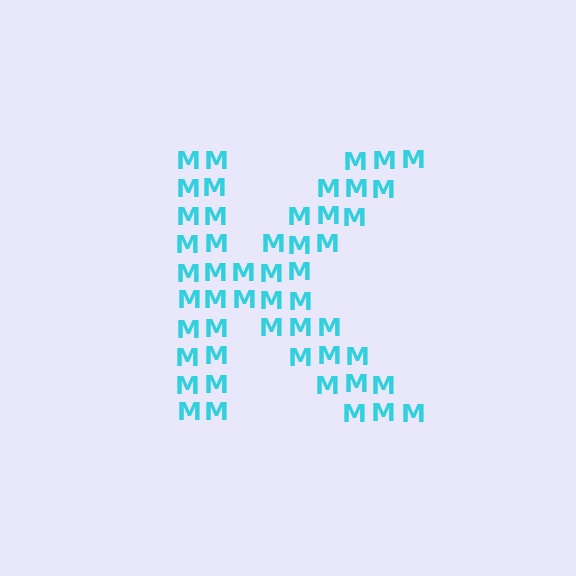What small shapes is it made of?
It is made of small letter M's.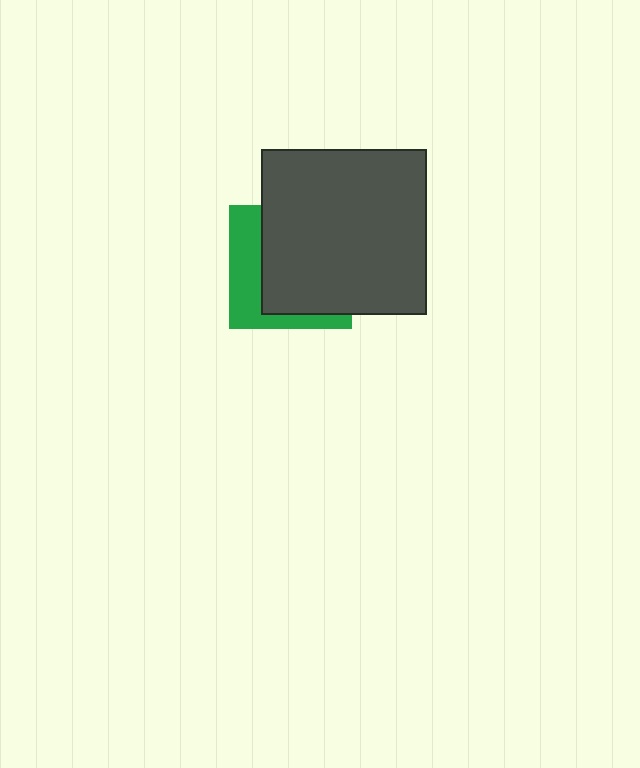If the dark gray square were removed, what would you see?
You would see the complete green square.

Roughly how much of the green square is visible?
A small part of it is visible (roughly 35%).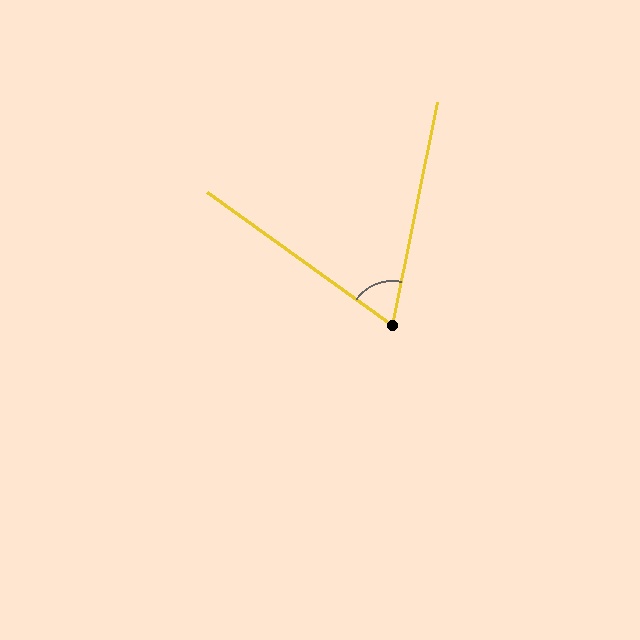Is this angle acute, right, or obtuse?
It is acute.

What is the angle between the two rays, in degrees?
Approximately 66 degrees.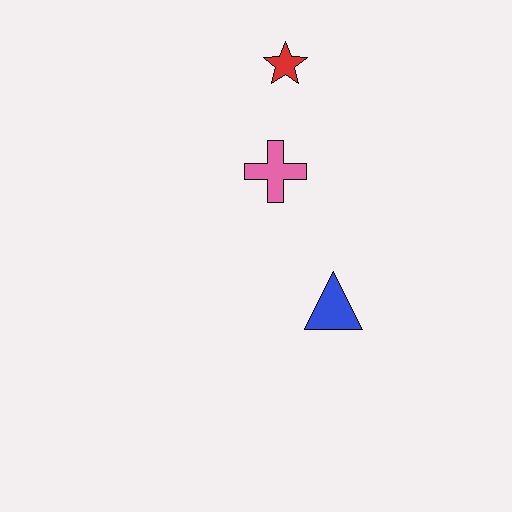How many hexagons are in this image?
There are no hexagons.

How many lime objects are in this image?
There are no lime objects.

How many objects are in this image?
There are 3 objects.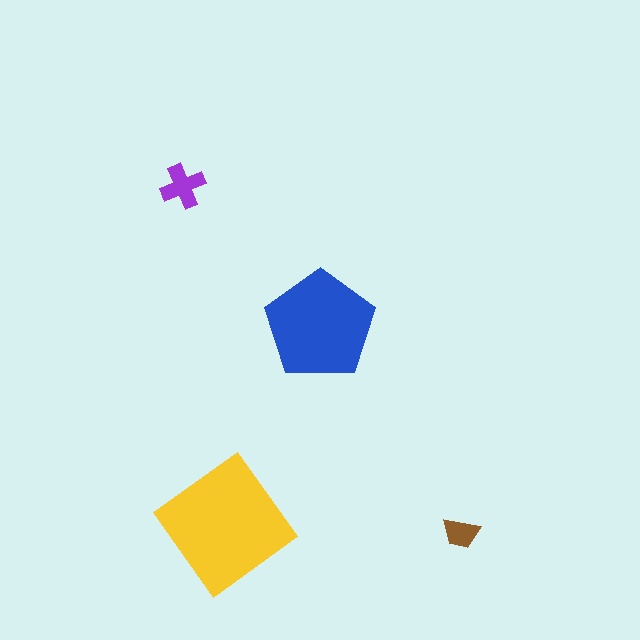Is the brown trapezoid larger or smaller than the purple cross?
Smaller.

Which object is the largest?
The yellow diamond.